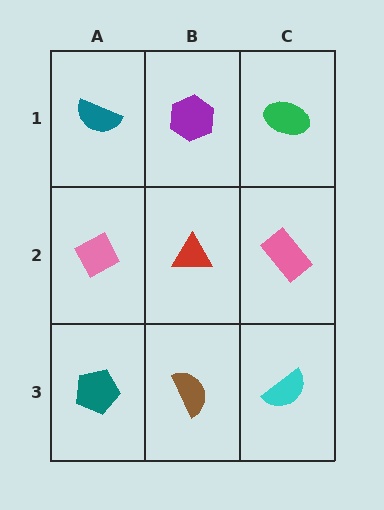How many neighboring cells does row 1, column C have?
2.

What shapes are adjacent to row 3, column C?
A pink rectangle (row 2, column C), a brown semicircle (row 3, column B).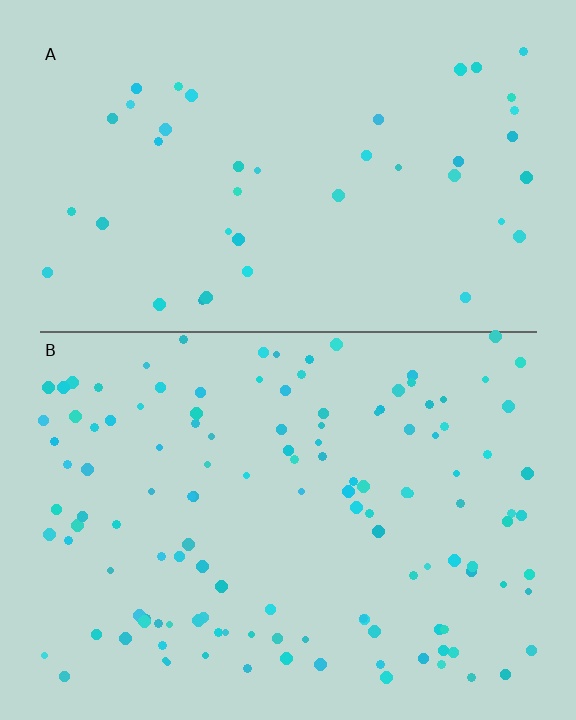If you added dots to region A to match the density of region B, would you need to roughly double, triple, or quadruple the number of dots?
Approximately triple.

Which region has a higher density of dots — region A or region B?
B (the bottom).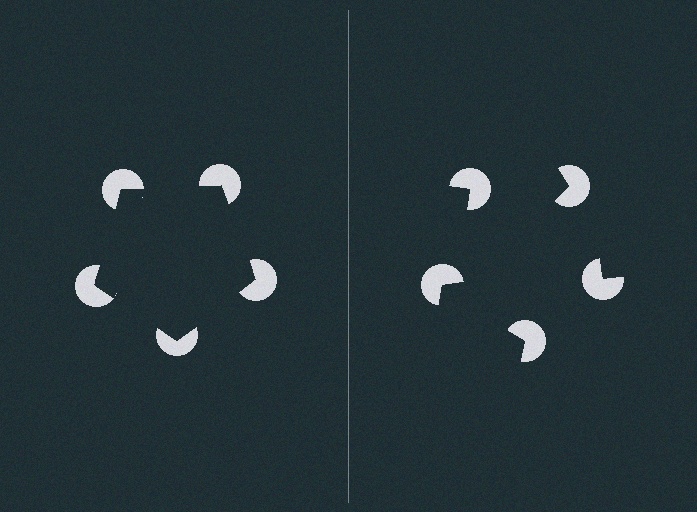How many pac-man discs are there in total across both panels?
10 — 5 on each side.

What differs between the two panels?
The pac-man discs are positioned identically on both sides; only the wedge orientations differ. On the left they align to a pentagon; on the right they are misaligned.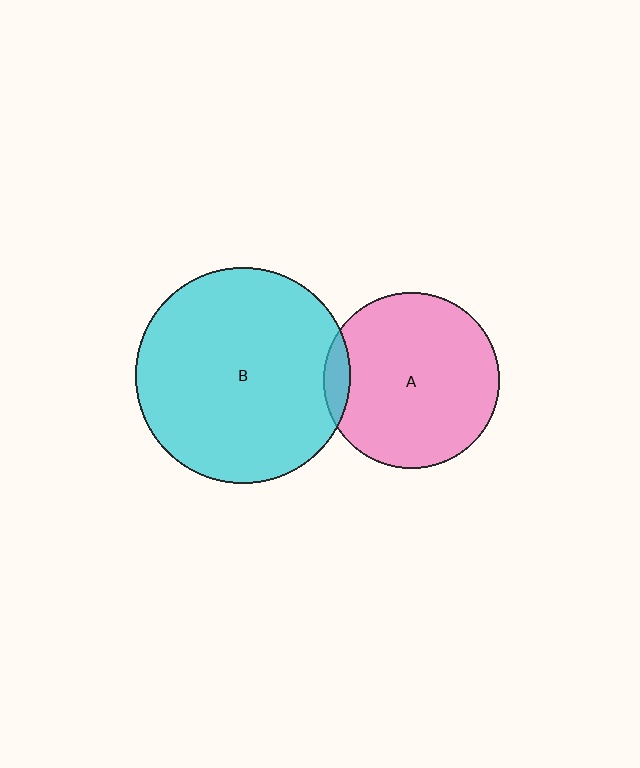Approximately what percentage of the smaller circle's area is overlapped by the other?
Approximately 10%.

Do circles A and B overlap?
Yes.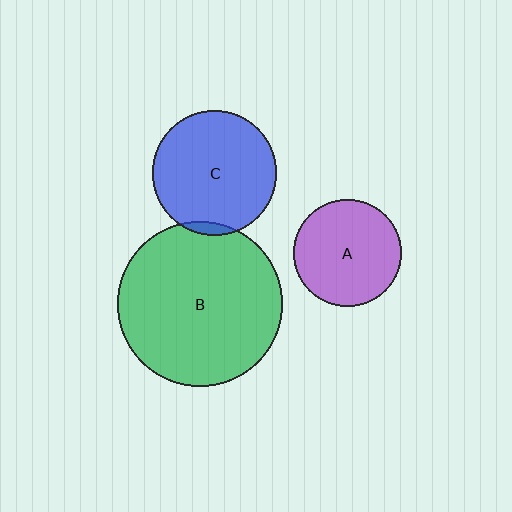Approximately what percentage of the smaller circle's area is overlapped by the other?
Approximately 5%.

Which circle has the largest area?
Circle B (green).